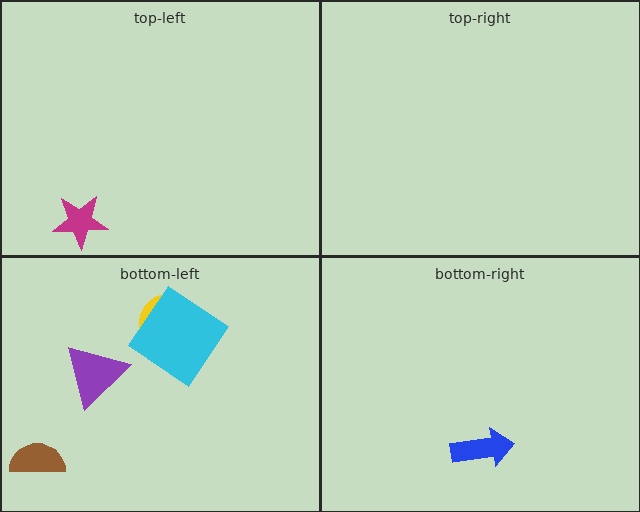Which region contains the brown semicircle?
The bottom-left region.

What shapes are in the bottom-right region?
The blue arrow.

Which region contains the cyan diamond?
The bottom-left region.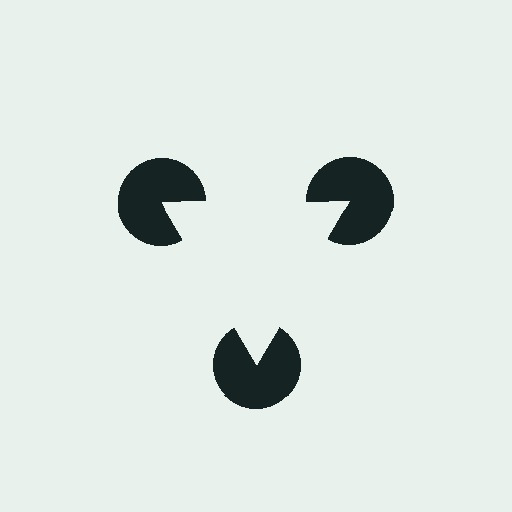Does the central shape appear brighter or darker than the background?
It typically appears slightly brighter than the background, even though no actual brightness change is drawn.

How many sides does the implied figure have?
3 sides.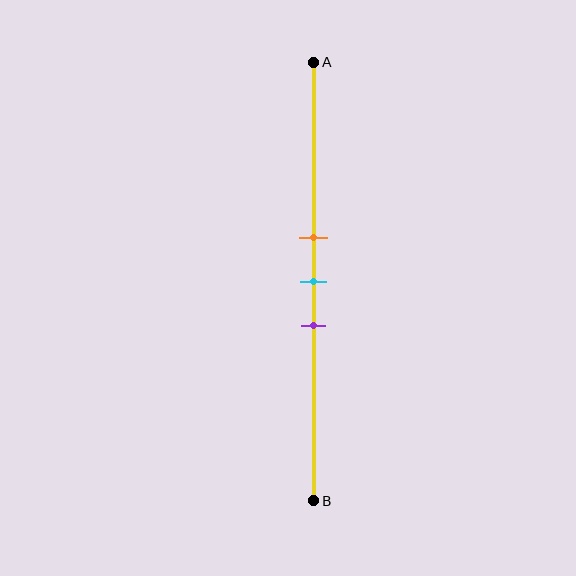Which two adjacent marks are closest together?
The orange and cyan marks are the closest adjacent pair.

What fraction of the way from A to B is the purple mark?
The purple mark is approximately 60% (0.6) of the way from A to B.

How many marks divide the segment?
There are 3 marks dividing the segment.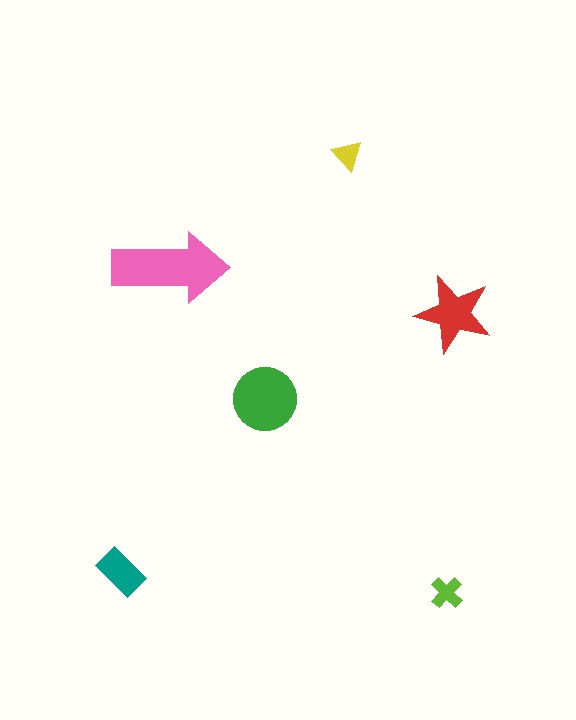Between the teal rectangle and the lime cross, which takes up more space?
The teal rectangle.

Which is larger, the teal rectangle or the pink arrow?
The pink arrow.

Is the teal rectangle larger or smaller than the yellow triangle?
Larger.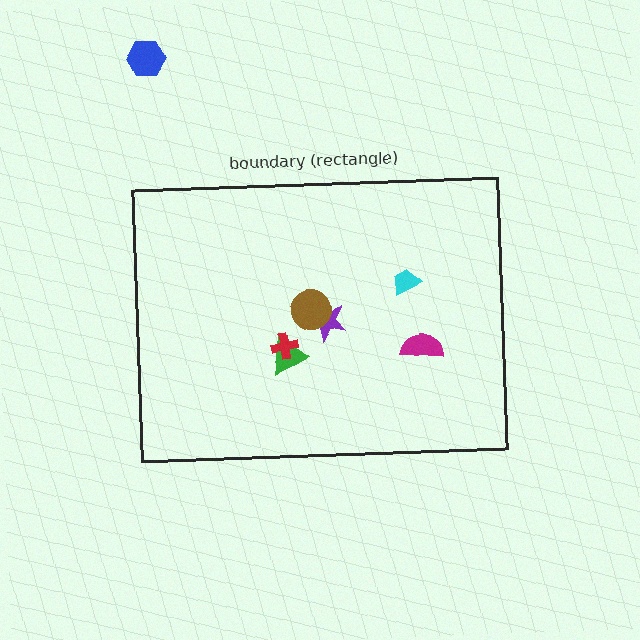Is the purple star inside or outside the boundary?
Inside.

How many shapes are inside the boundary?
6 inside, 1 outside.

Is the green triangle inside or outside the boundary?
Inside.